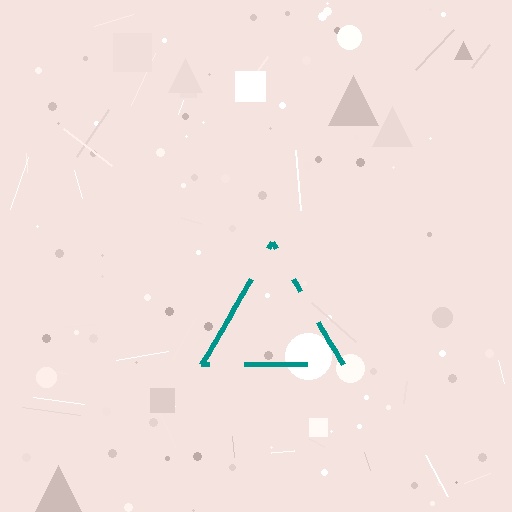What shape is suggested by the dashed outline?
The dashed outline suggests a triangle.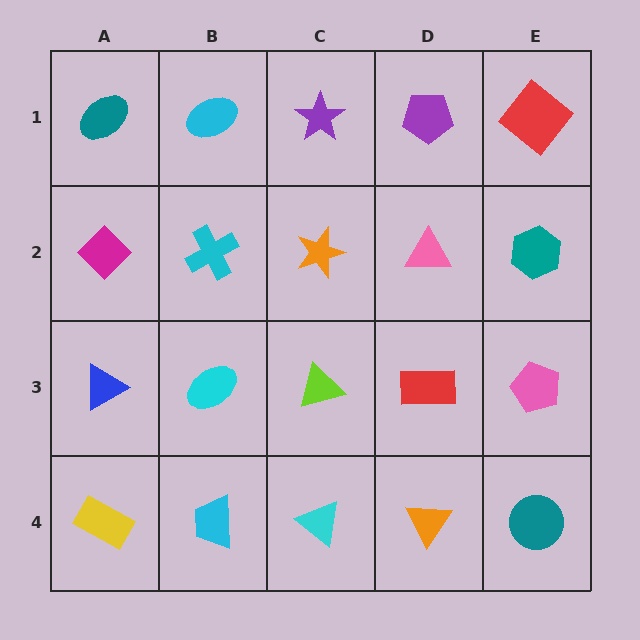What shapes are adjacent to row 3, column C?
An orange star (row 2, column C), a cyan triangle (row 4, column C), a cyan ellipse (row 3, column B), a red rectangle (row 3, column D).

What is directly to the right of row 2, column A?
A cyan cross.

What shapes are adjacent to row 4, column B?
A cyan ellipse (row 3, column B), a yellow rectangle (row 4, column A), a cyan triangle (row 4, column C).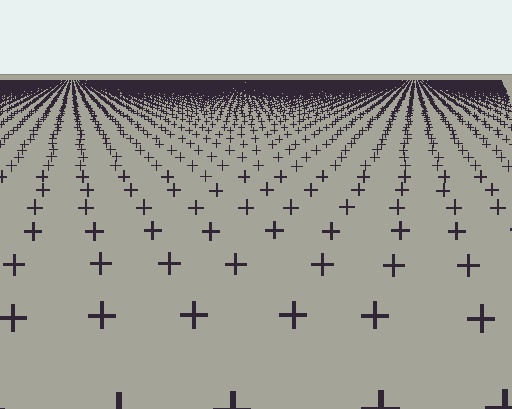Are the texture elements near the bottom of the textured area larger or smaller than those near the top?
Larger. Near the bottom, elements are closer to the viewer and appear at a bigger on-screen size.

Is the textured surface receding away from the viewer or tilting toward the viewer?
The surface is receding away from the viewer. Texture elements get smaller and denser toward the top.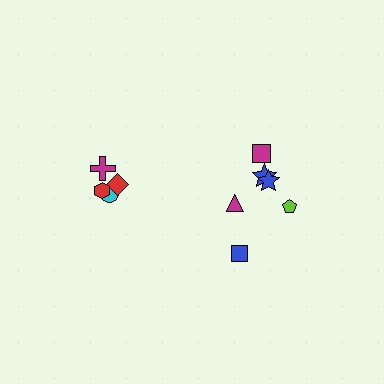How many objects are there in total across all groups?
There are 10 objects.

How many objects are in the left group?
There are 4 objects.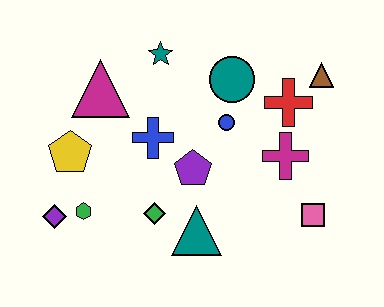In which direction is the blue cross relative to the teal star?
The blue cross is below the teal star.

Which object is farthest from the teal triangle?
The brown triangle is farthest from the teal triangle.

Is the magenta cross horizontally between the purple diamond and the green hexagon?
No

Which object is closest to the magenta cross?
The red cross is closest to the magenta cross.